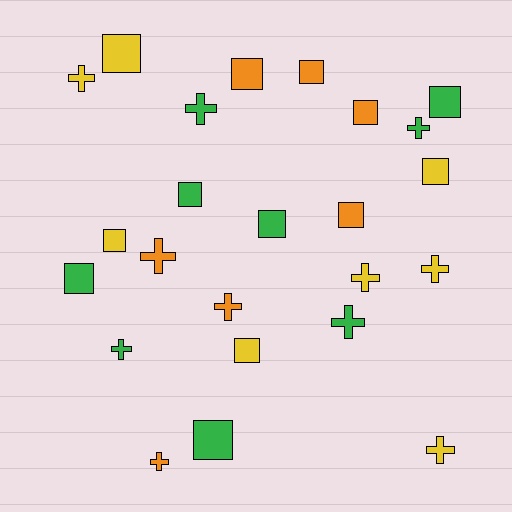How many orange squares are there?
There are 4 orange squares.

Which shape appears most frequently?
Square, with 13 objects.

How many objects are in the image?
There are 24 objects.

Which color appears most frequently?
Green, with 9 objects.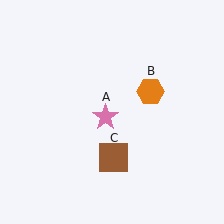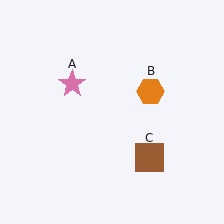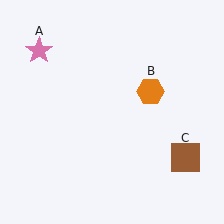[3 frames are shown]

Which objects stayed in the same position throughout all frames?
Orange hexagon (object B) remained stationary.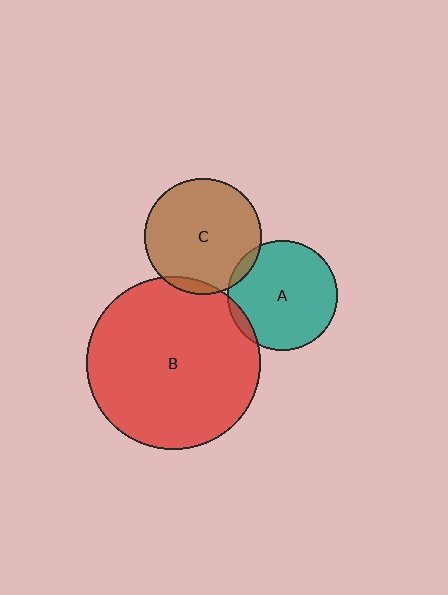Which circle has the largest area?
Circle B (red).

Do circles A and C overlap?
Yes.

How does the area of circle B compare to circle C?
Approximately 2.2 times.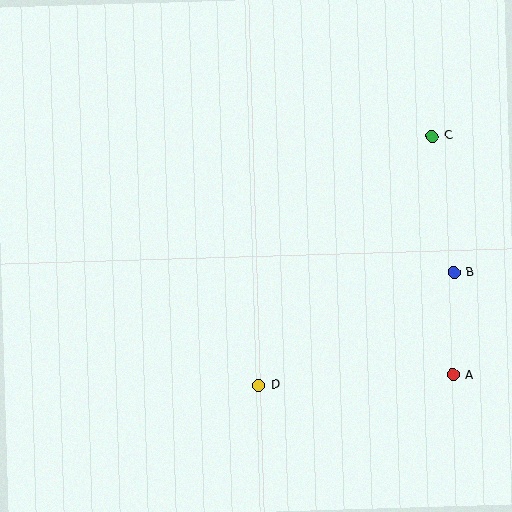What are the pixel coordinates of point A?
Point A is at (453, 375).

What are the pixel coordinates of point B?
Point B is at (454, 272).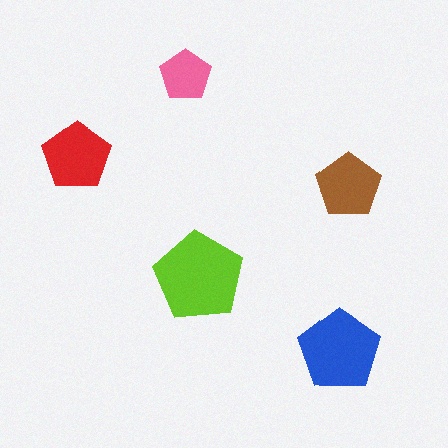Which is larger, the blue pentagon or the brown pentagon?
The blue one.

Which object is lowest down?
The blue pentagon is bottommost.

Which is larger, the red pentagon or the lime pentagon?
The lime one.